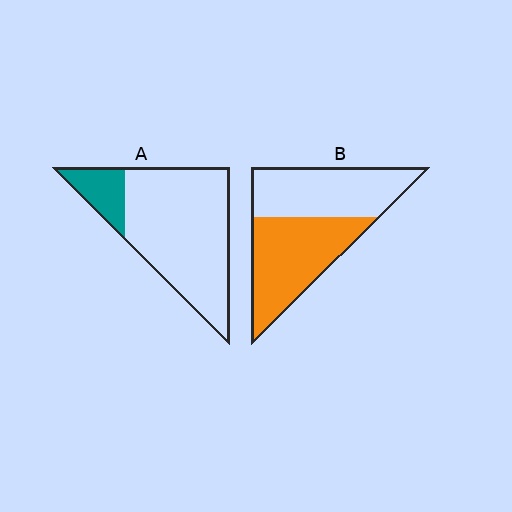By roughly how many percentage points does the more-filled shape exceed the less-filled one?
By roughly 35 percentage points (B over A).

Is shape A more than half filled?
No.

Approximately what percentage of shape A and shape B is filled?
A is approximately 15% and B is approximately 50%.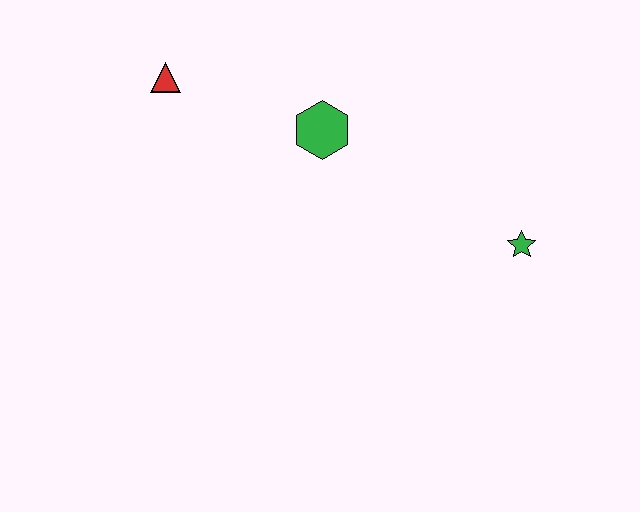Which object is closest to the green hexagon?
The red triangle is closest to the green hexagon.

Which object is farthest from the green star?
The red triangle is farthest from the green star.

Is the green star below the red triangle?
Yes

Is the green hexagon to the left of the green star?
Yes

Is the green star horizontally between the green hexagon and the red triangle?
No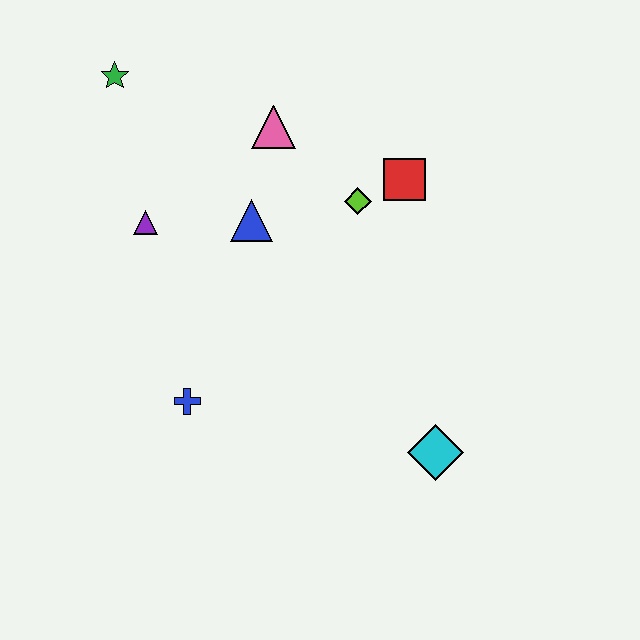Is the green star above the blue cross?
Yes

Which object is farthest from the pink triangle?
The cyan diamond is farthest from the pink triangle.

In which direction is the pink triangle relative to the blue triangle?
The pink triangle is above the blue triangle.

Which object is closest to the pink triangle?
The blue triangle is closest to the pink triangle.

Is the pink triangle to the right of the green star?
Yes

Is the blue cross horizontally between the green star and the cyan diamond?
Yes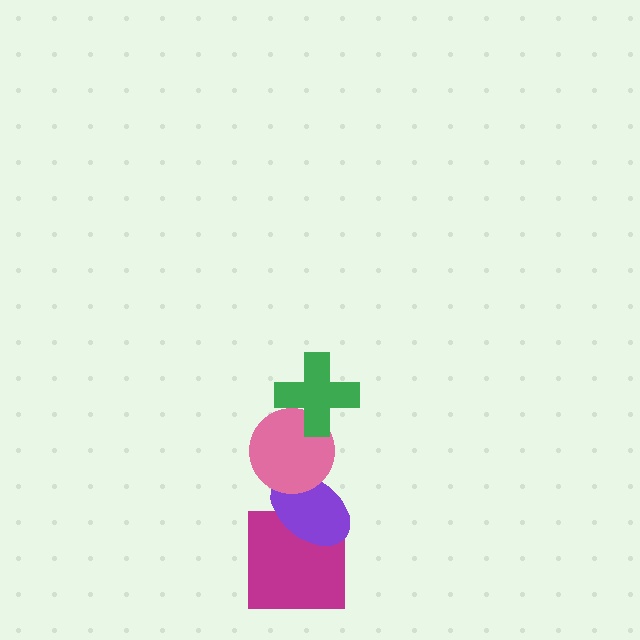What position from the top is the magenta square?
The magenta square is 4th from the top.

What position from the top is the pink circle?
The pink circle is 2nd from the top.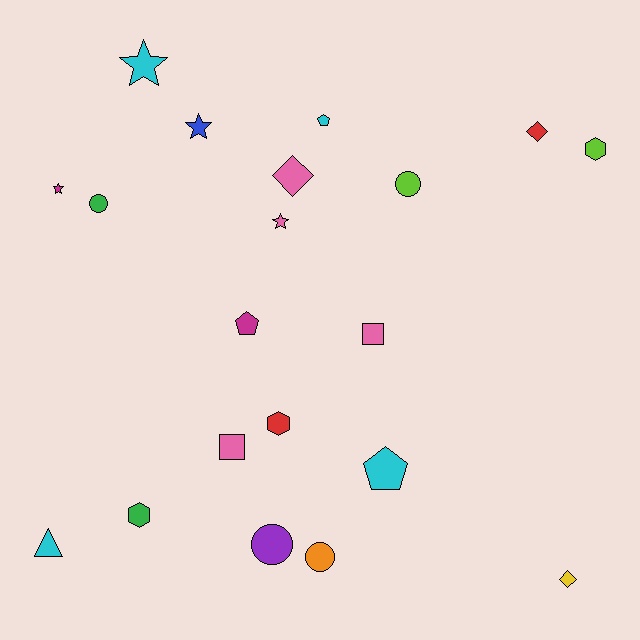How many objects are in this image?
There are 20 objects.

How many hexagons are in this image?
There are 3 hexagons.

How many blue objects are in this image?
There is 1 blue object.